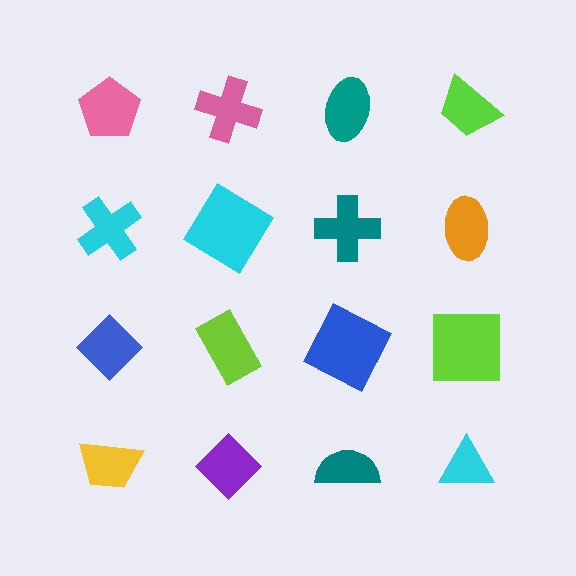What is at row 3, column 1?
A blue diamond.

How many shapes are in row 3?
4 shapes.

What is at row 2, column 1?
A cyan cross.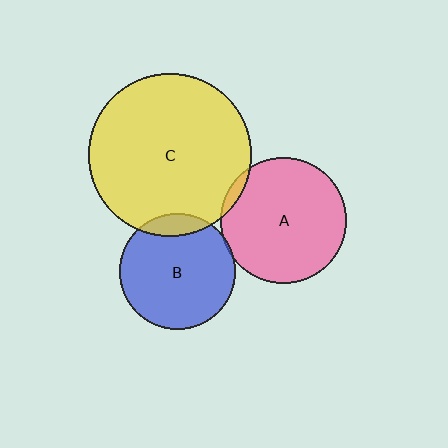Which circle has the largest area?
Circle C (yellow).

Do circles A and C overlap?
Yes.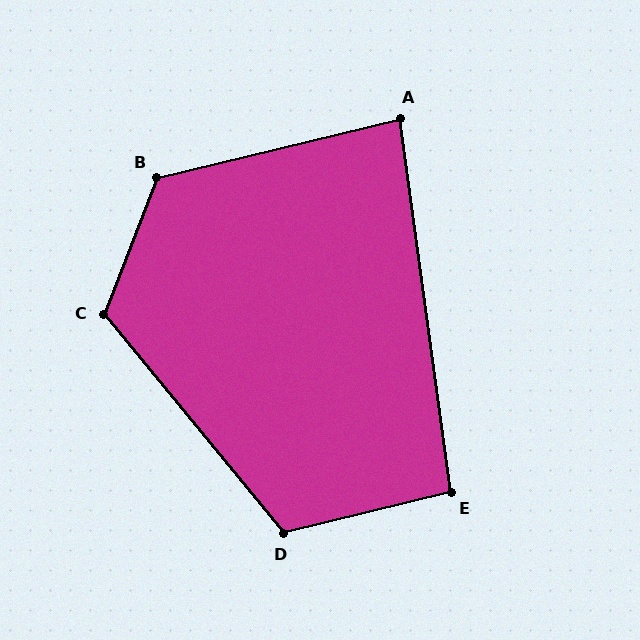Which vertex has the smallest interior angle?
A, at approximately 84 degrees.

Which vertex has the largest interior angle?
B, at approximately 125 degrees.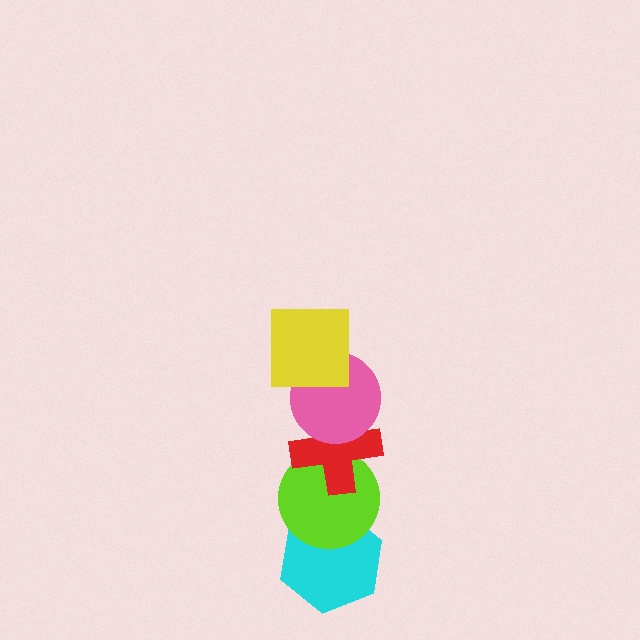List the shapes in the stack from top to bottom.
From top to bottom: the yellow square, the pink circle, the red cross, the lime circle, the cyan hexagon.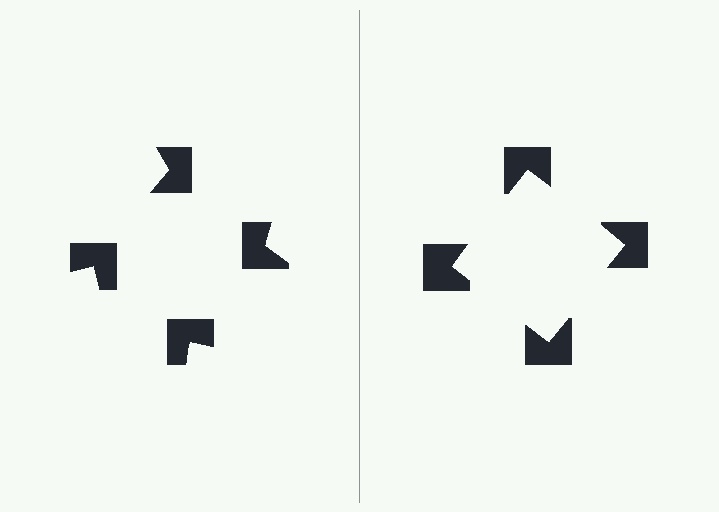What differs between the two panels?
The notched squares are positioned identically on both sides; only the wedge orientations differ. On the right they align to a square; on the left they are misaligned.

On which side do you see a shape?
An illusory square appears on the right side. On the left side the wedge cuts are rotated, so no coherent shape forms.